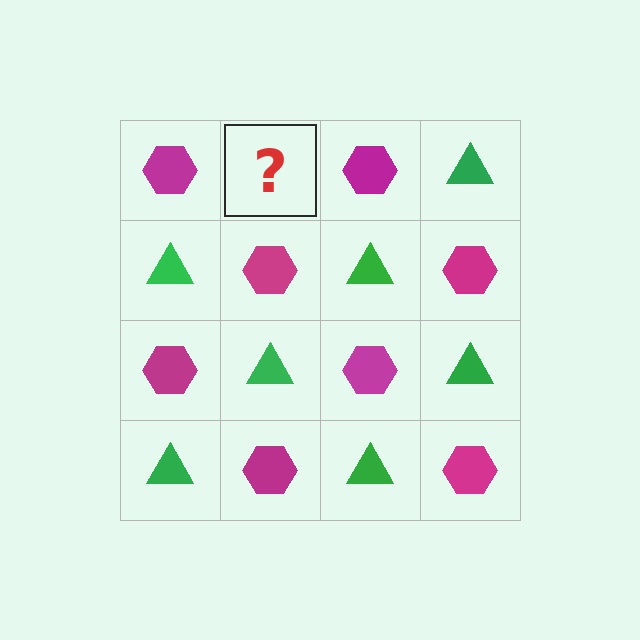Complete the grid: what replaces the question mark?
The question mark should be replaced with a green triangle.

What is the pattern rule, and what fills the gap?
The rule is that it alternates magenta hexagon and green triangle in a checkerboard pattern. The gap should be filled with a green triangle.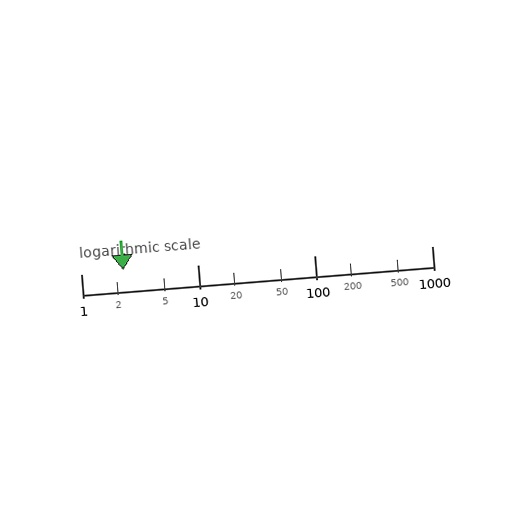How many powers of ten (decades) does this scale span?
The scale spans 3 decades, from 1 to 1000.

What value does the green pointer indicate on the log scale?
The pointer indicates approximately 2.3.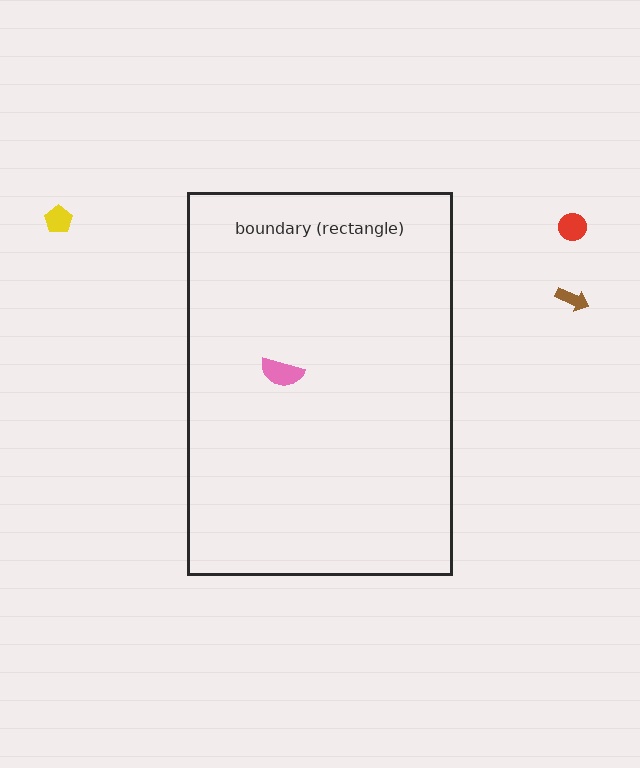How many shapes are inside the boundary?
1 inside, 3 outside.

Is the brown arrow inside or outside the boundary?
Outside.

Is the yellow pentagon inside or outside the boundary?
Outside.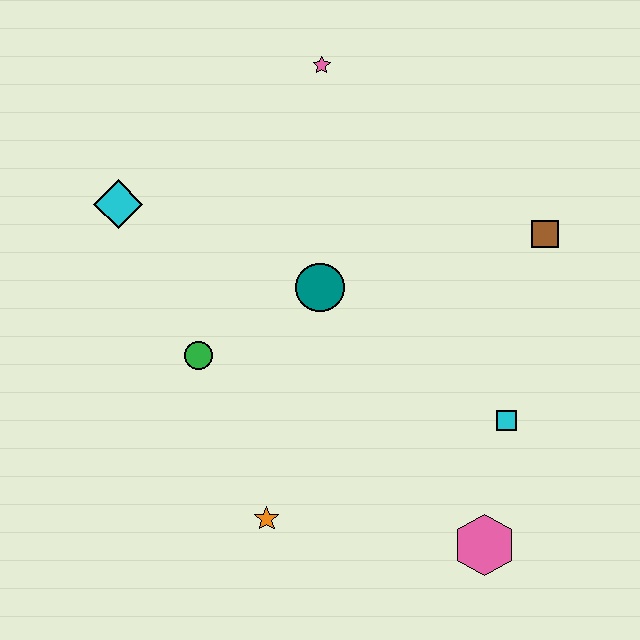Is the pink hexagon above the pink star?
No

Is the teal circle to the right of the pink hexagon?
No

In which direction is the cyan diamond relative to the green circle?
The cyan diamond is above the green circle.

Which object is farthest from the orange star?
The pink star is farthest from the orange star.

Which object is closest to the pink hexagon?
The cyan square is closest to the pink hexagon.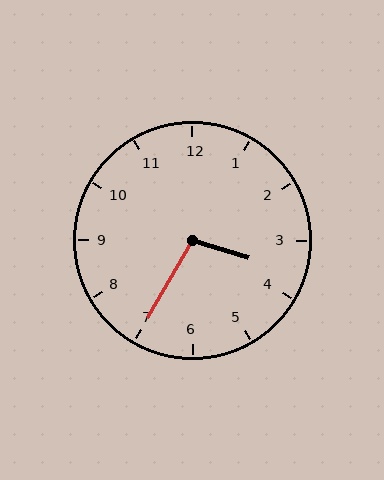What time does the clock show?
3:35.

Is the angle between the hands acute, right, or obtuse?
It is obtuse.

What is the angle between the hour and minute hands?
Approximately 102 degrees.